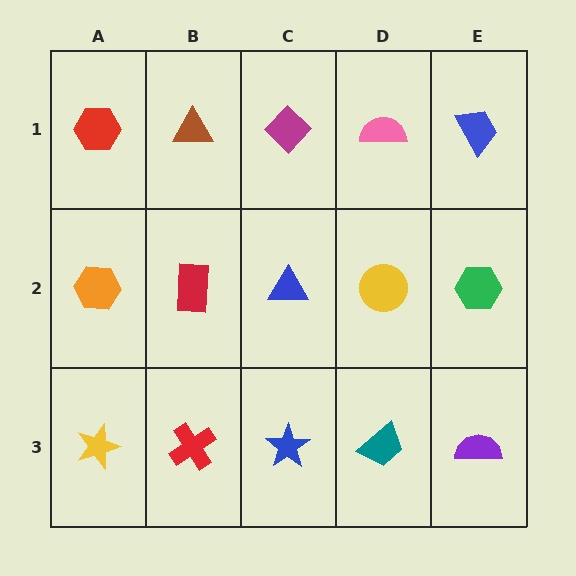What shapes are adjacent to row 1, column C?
A blue triangle (row 2, column C), a brown triangle (row 1, column B), a pink semicircle (row 1, column D).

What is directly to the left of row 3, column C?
A red cross.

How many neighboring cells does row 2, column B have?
4.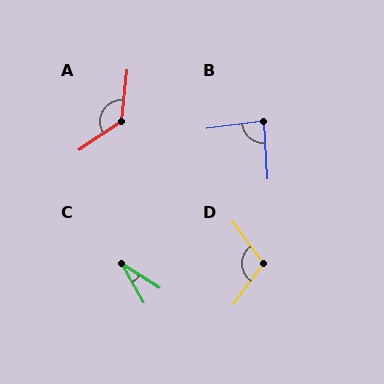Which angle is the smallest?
C, at approximately 28 degrees.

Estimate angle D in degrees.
Approximately 108 degrees.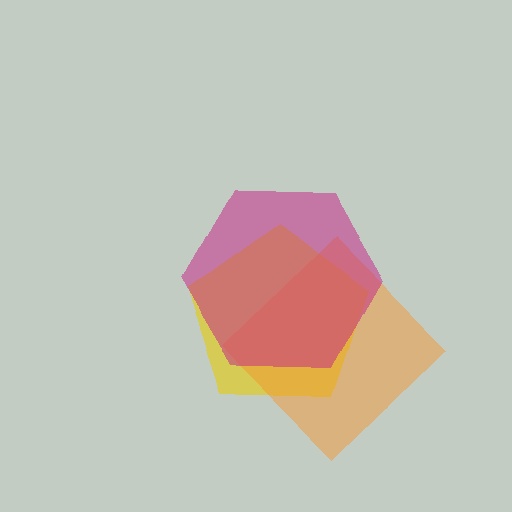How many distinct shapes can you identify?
There are 3 distinct shapes: a yellow pentagon, an orange diamond, a magenta hexagon.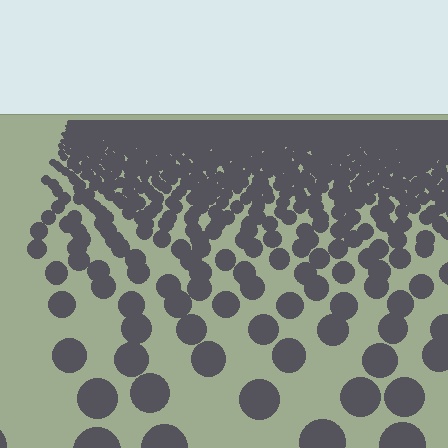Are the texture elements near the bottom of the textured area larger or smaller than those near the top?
Larger. Near the bottom, elements are closer to the viewer and appear at a bigger on-screen size.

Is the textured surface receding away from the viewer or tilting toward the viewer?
The surface is receding away from the viewer. Texture elements get smaller and denser toward the top.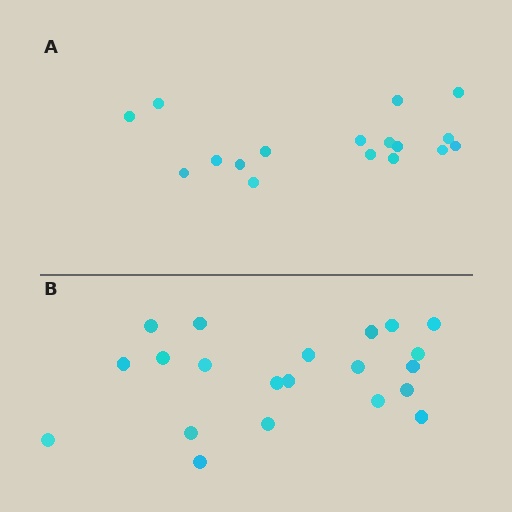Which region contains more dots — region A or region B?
Region B (the bottom region) has more dots.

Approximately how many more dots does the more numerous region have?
Region B has about 4 more dots than region A.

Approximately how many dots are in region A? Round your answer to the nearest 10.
About 20 dots. (The exact count is 17, which rounds to 20.)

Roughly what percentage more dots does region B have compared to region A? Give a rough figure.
About 25% more.